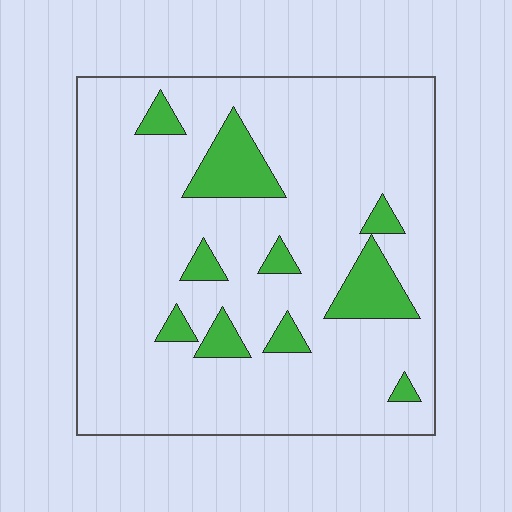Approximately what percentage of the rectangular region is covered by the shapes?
Approximately 15%.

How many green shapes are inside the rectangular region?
10.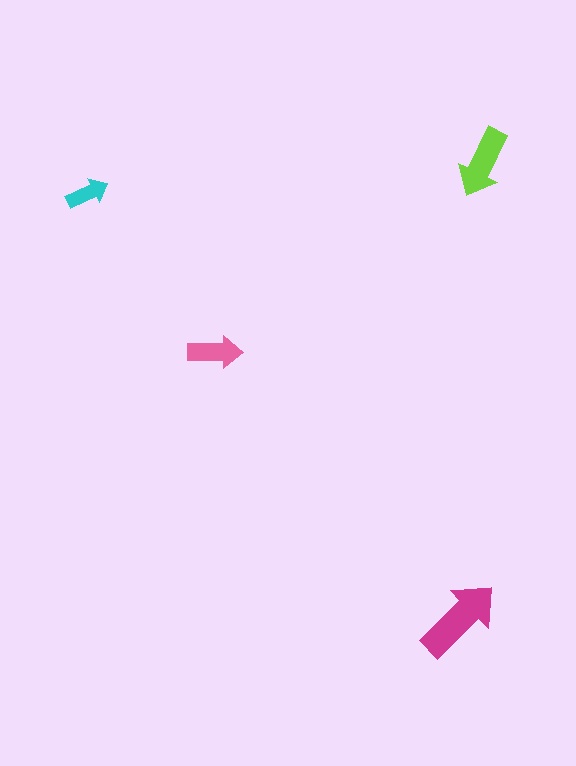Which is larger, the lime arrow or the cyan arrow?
The lime one.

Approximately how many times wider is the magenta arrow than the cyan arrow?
About 2 times wider.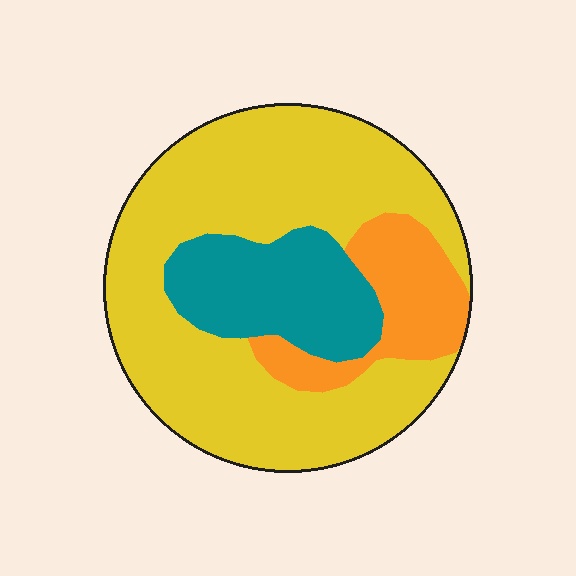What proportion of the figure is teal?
Teal covers around 20% of the figure.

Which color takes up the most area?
Yellow, at roughly 65%.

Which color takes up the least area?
Orange, at roughly 15%.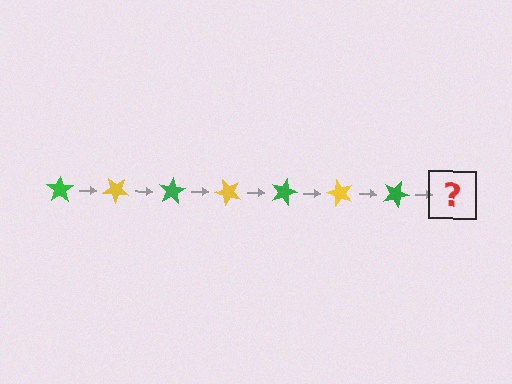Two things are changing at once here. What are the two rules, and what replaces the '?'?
The two rules are that it rotates 40 degrees each step and the color cycles through green and yellow. The '?' should be a yellow star, rotated 280 degrees from the start.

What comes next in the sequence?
The next element should be a yellow star, rotated 280 degrees from the start.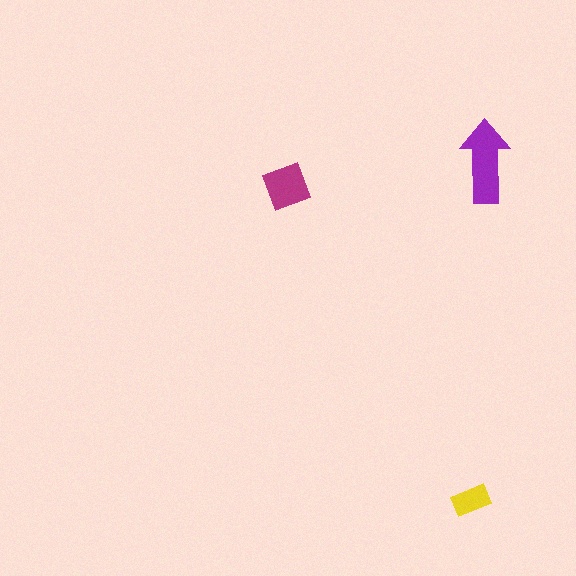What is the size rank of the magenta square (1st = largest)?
2nd.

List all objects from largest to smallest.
The purple arrow, the magenta square, the yellow rectangle.